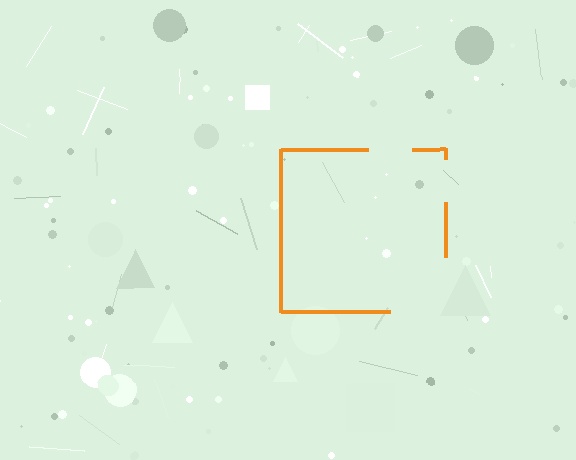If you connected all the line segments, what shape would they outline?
They would outline a square.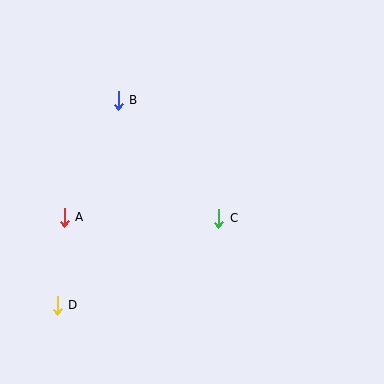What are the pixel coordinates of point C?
Point C is at (219, 218).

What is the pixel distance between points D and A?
The distance between D and A is 89 pixels.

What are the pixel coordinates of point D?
Point D is at (57, 305).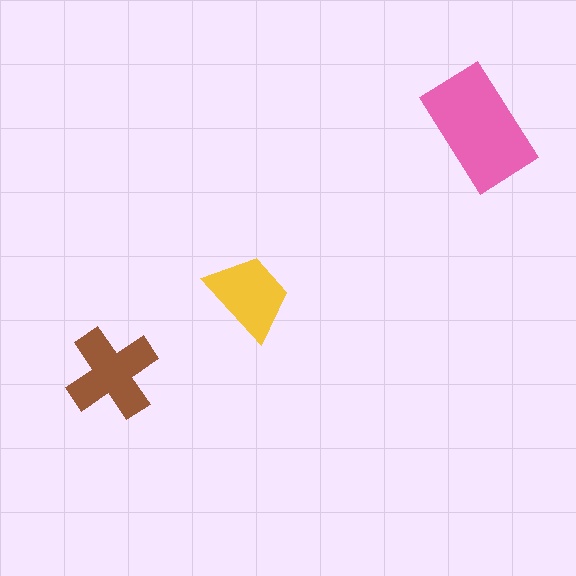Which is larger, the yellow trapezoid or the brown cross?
The brown cross.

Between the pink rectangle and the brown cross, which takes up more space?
The pink rectangle.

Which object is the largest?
The pink rectangle.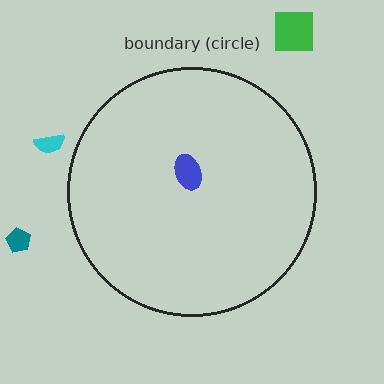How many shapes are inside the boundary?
1 inside, 3 outside.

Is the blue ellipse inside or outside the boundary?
Inside.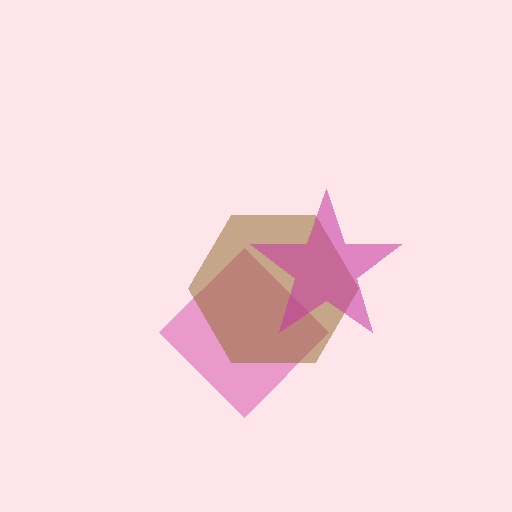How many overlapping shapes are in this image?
There are 3 overlapping shapes in the image.